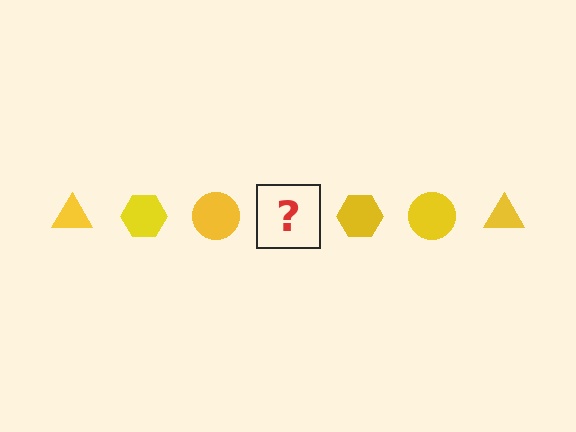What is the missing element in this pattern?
The missing element is a yellow triangle.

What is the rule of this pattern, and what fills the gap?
The rule is that the pattern cycles through triangle, hexagon, circle shapes in yellow. The gap should be filled with a yellow triangle.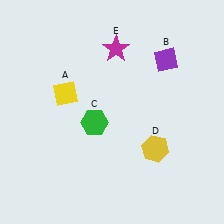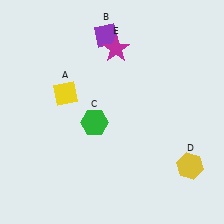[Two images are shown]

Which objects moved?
The objects that moved are: the purple diamond (B), the yellow hexagon (D).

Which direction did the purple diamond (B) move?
The purple diamond (B) moved left.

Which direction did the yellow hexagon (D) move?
The yellow hexagon (D) moved right.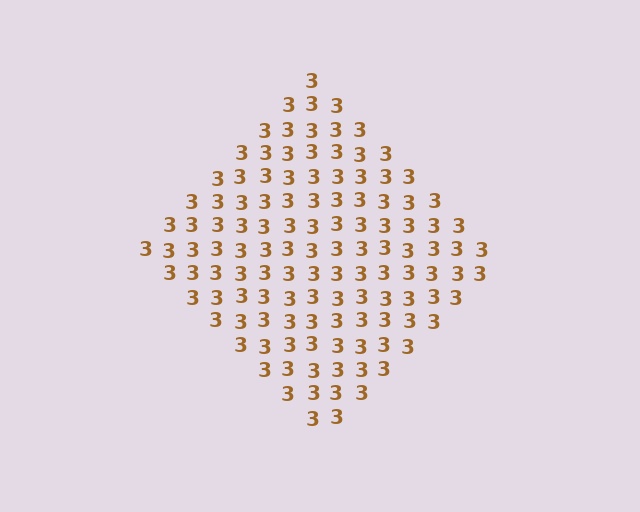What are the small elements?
The small elements are digit 3's.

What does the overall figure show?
The overall figure shows a diamond.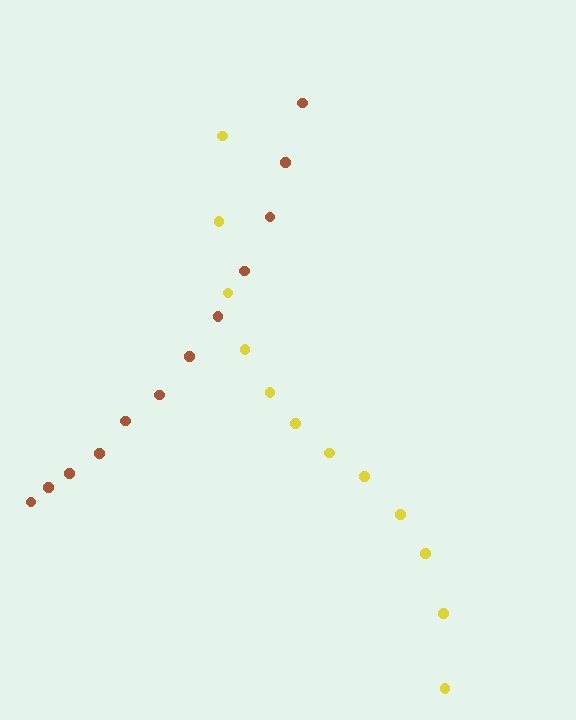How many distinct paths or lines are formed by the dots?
There are 2 distinct paths.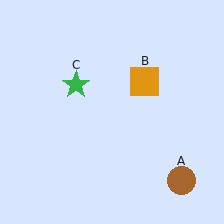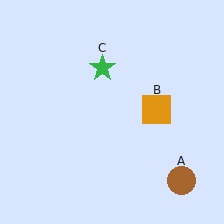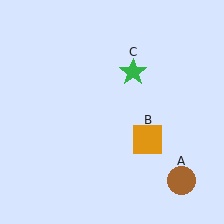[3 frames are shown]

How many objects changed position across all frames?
2 objects changed position: orange square (object B), green star (object C).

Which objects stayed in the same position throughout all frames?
Brown circle (object A) remained stationary.